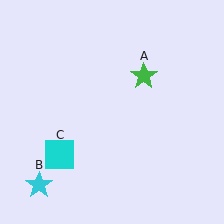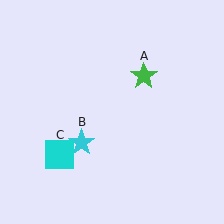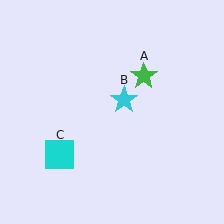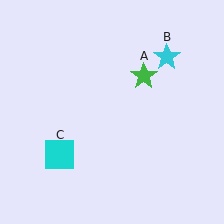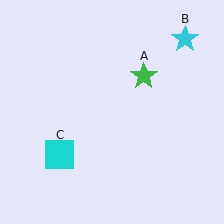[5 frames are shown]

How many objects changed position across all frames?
1 object changed position: cyan star (object B).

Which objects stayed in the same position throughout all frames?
Green star (object A) and cyan square (object C) remained stationary.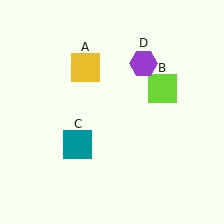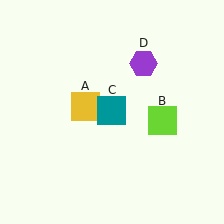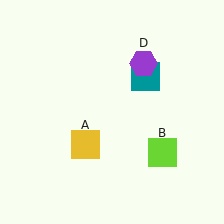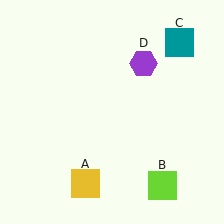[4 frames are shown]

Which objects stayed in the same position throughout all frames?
Purple hexagon (object D) remained stationary.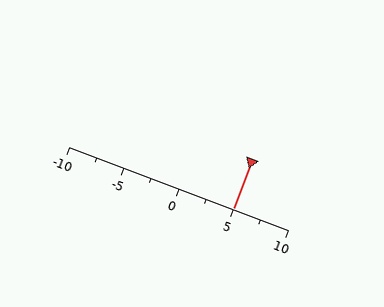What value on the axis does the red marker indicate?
The marker indicates approximately 5.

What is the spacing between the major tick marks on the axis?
The major ticks are spaced 5 apart.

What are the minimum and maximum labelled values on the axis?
The axis runs from -10 to 10.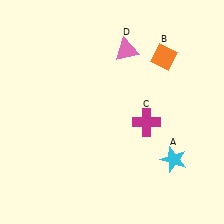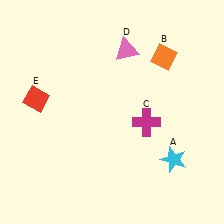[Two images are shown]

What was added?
A red diamond (E) was added in Image 2.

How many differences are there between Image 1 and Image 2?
There is 1 difference between the two images.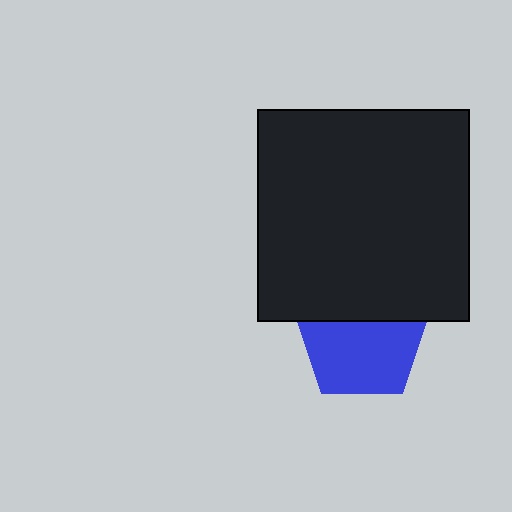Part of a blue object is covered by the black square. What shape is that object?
It is a pentagon.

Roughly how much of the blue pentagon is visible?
Most of it is visible (roughly 65%).